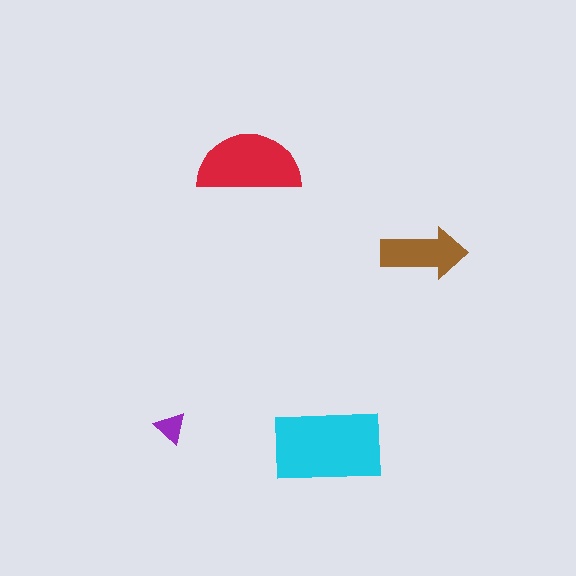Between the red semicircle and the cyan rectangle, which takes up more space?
The cyan rectangle.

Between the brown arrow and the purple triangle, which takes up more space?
The brown arrow.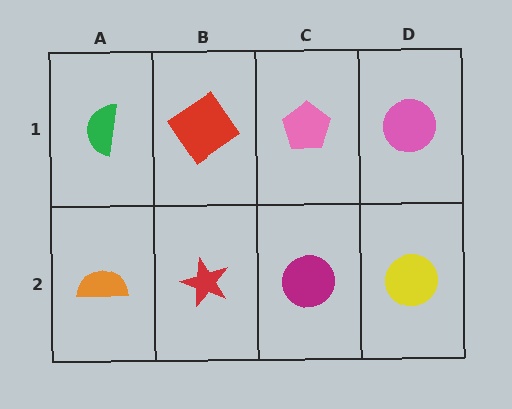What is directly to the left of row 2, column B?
An orange semicircle.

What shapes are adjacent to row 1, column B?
A red star (row 2, column B), a green semicircle (row 1, column A), a pink pentagon (row 1, column C).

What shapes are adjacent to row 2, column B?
A red diamond (row 1, column B), an orange semicircle (row 2, column A), a magenta circle (row 2, column C).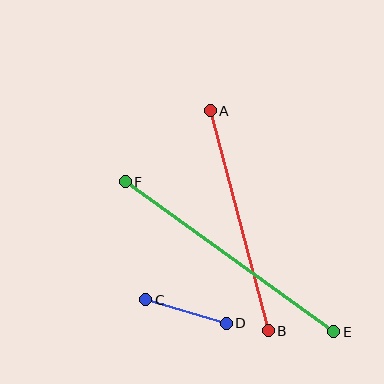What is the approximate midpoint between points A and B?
The midpoint is at approximately (239, 221) pixels.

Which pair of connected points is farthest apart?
Points E and F are farthest apart.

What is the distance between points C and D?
The distance is approximately 84 pixels.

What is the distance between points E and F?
The distance is approximately 257 pixels.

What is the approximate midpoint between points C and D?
The midpoint is at approximately (186, 311) pixels.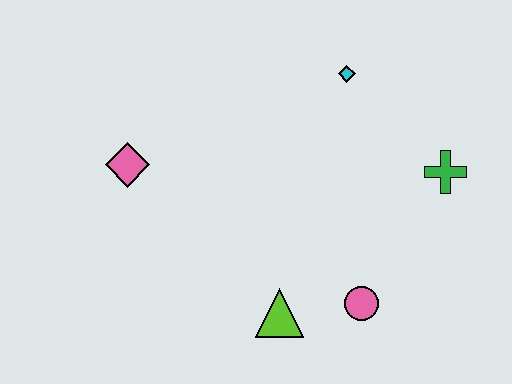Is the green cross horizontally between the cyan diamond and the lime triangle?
No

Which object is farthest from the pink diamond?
The green cross is farthest from the pink diamond.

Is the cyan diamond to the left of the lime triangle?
No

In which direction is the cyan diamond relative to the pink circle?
The cyan diamond is above the pink circle.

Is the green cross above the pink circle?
Yes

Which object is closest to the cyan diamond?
The green cross is closest to the cyan diamond.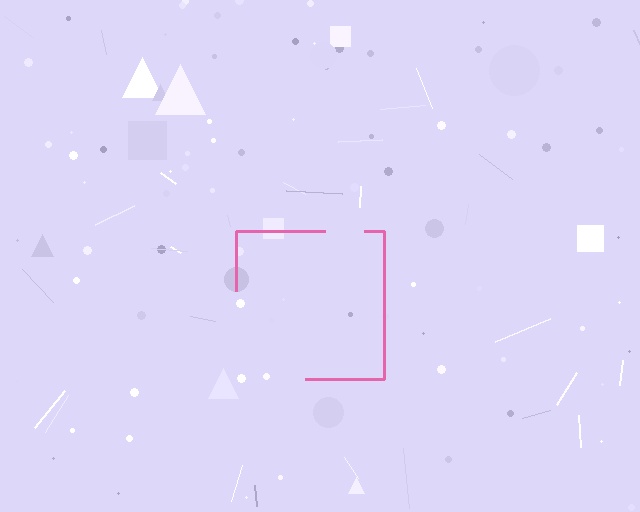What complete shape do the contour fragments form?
The contour fragments form a square.